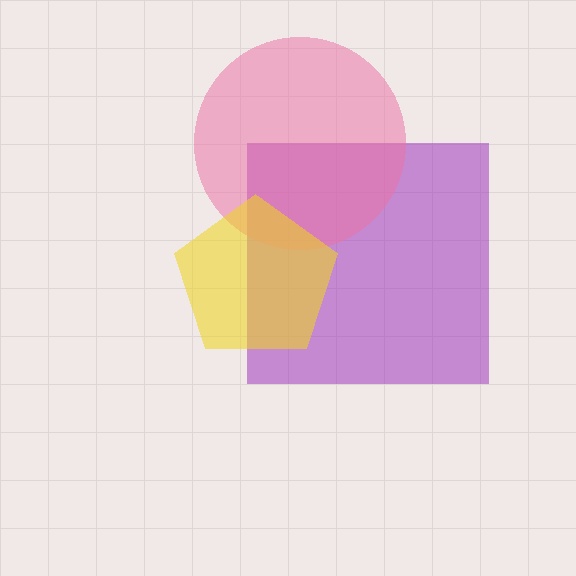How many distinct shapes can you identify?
There are 3 distinct shapes: a purple square, a pink circle, a yellow pentagon.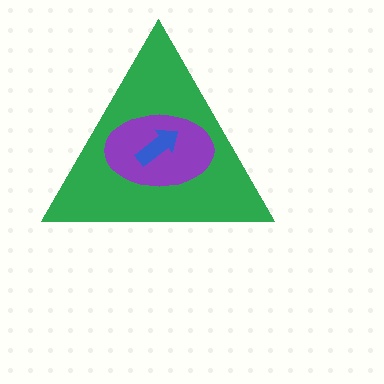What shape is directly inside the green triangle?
The purple ellipse.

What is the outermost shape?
The green triangle.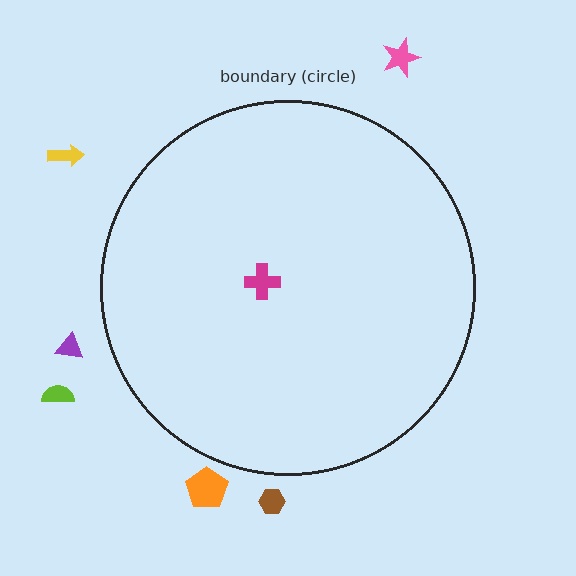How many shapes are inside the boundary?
1 inside, 6 outside.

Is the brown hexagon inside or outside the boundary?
Outside.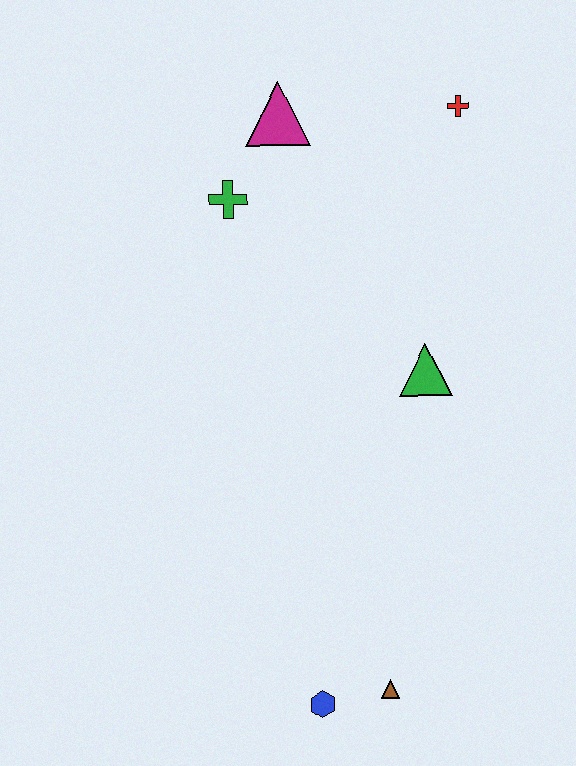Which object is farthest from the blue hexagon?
The red cross is farthest from the blue hexagon.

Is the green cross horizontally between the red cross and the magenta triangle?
No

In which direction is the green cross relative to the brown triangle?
The green cross is above the brown triangle.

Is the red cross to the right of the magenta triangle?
Yes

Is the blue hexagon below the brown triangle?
Yes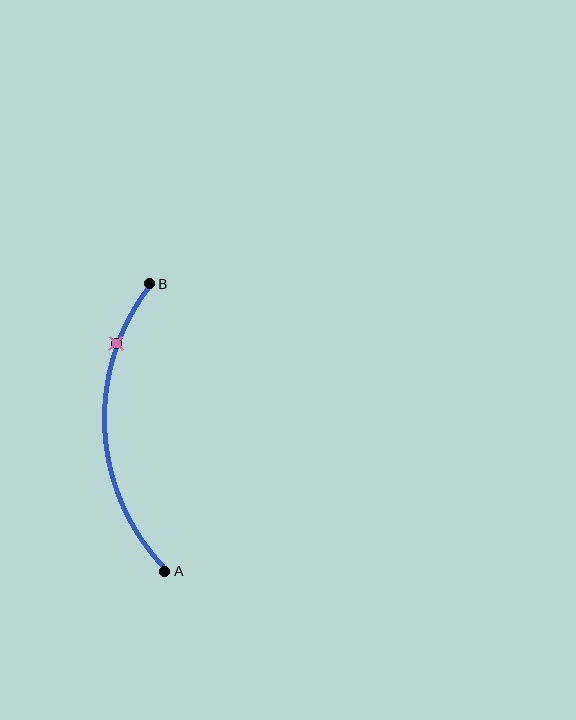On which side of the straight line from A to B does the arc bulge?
The arc bulges to the left of the straight line connecting A and B.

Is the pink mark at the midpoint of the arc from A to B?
No. The pink mark lies on the arc but is closer to endpoint B. The arc midpoint would be at the point on the curve equidistant along the arc from both A and B.